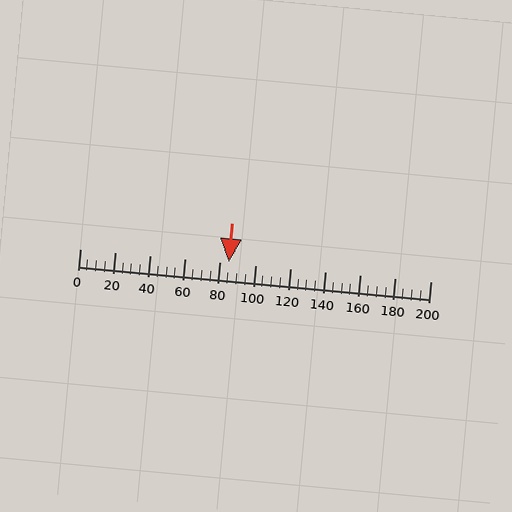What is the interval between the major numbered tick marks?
The major tick marks are spaced 20 units apart.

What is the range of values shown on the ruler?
The ruler shows values from 0 to 200.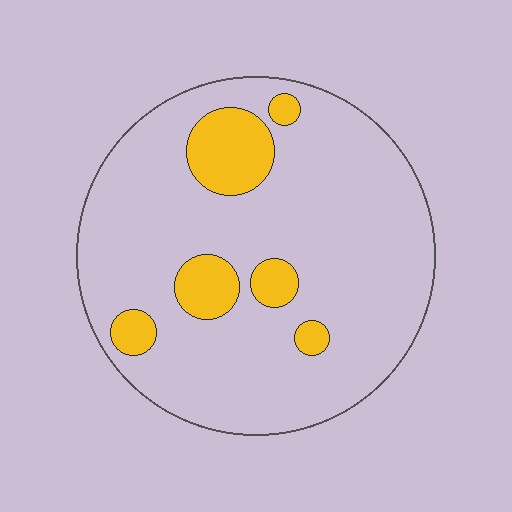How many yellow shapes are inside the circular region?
6.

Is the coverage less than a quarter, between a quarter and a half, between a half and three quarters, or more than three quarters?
Less than a quarter.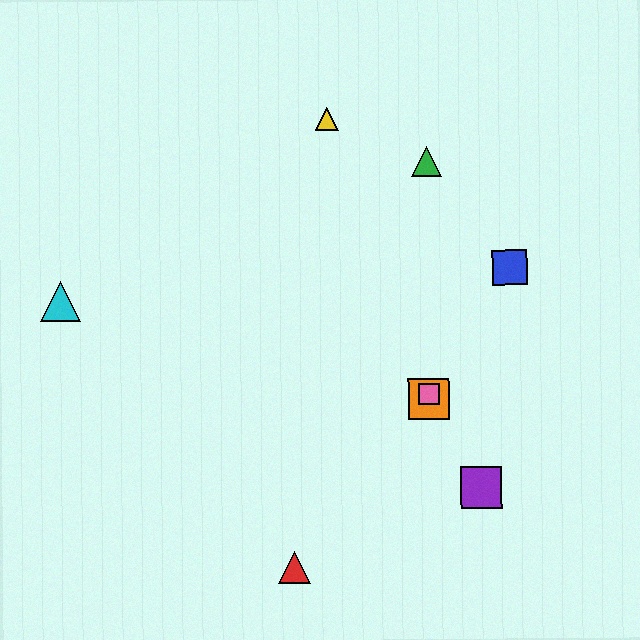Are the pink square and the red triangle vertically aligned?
No, the pink square is at x≈428 and the red triangle is at x≈295.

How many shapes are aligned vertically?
3 shapes (the green triangle, the orange square, the pink square) are aligned vertically.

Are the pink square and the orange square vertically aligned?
Yes, both are at x≈428.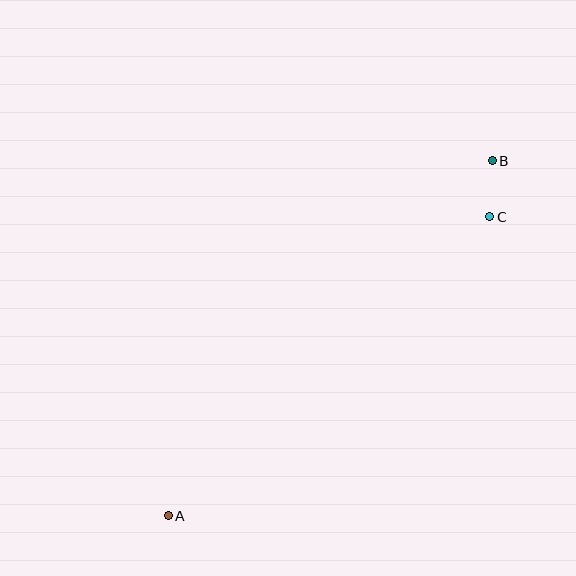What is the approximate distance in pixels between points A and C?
The distance between A and C is approximately 439 pixels.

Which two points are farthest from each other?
Points A and B are farthest from each other.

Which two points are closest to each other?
Points B and C are closest to each other.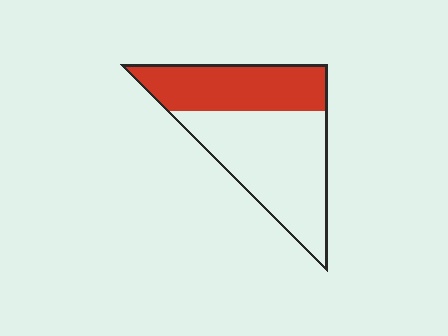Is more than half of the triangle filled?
No.